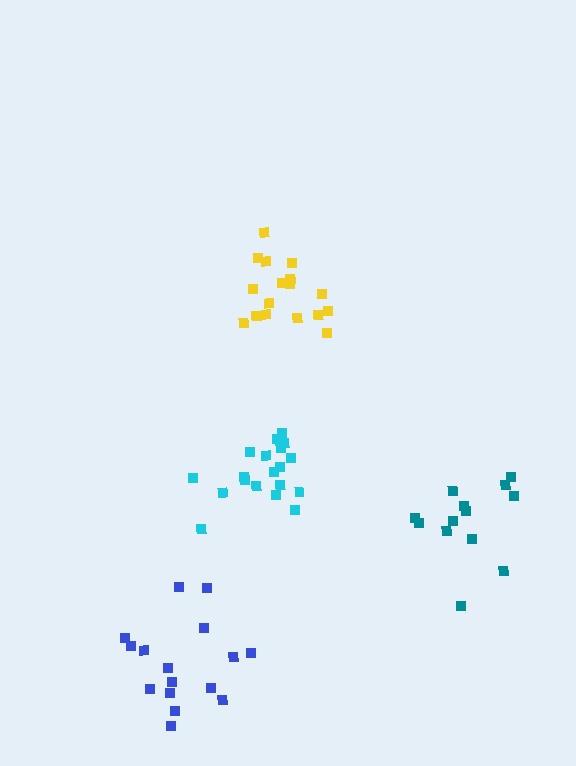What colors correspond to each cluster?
The clusters are colored: teal, cyan, yellow, blue.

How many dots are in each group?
Group 1: 13 dots, Group 2: 19 dots, Group 3: 17 dots, Group 4: 16 dots (65 total).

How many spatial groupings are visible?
There are 4 spatial groupings.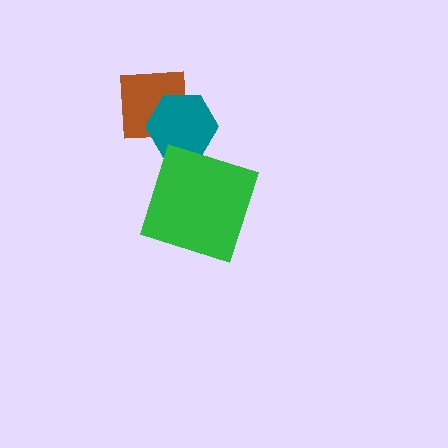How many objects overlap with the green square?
0 objects overlap with the green square.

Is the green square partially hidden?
No, no other shape covers it.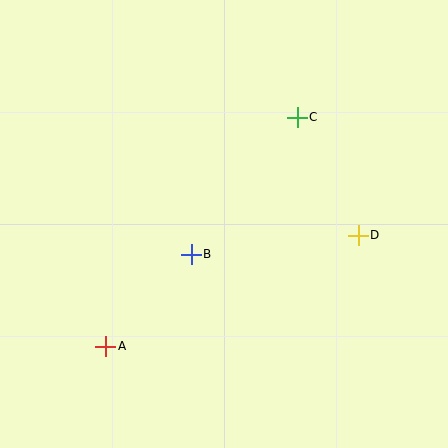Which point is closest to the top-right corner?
Point C is closest to the top-right corner.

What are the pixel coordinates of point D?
Point D is at (358, 235).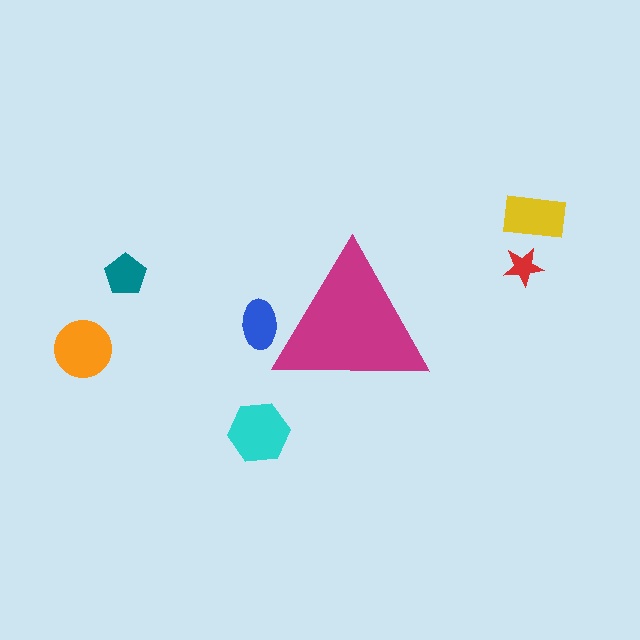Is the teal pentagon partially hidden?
No, the teal pentagon is fully visible.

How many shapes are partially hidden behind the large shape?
1 shape is partially hidden.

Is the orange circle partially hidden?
No, the orange circle is fully visible.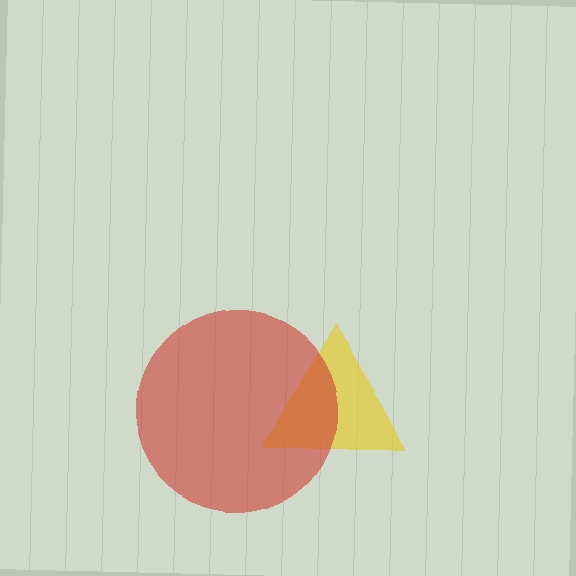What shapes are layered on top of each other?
The layered shapes are: a yellow triangle, a red circle.